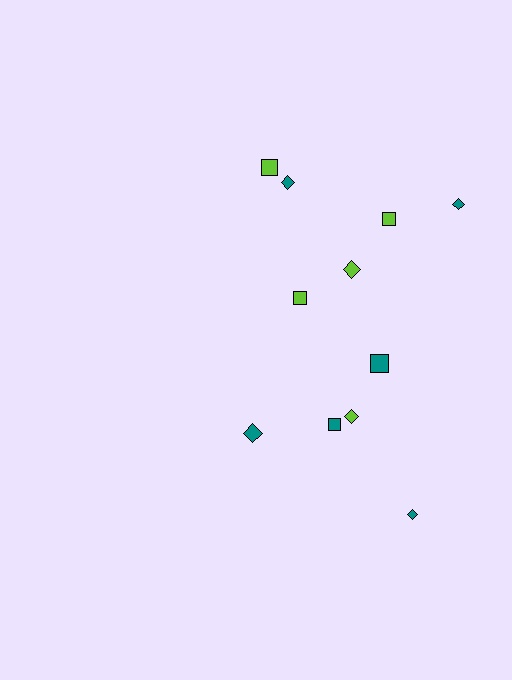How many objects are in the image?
There are 11 objects.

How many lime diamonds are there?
There are 2 lime diamonds.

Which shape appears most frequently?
Diamond, with 6 objects.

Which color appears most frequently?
Teal, with 6 objects.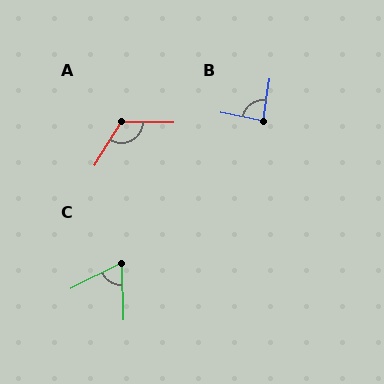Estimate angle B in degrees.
Approximately 88 degrees.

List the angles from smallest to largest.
C (65°), B (88°), A (122°).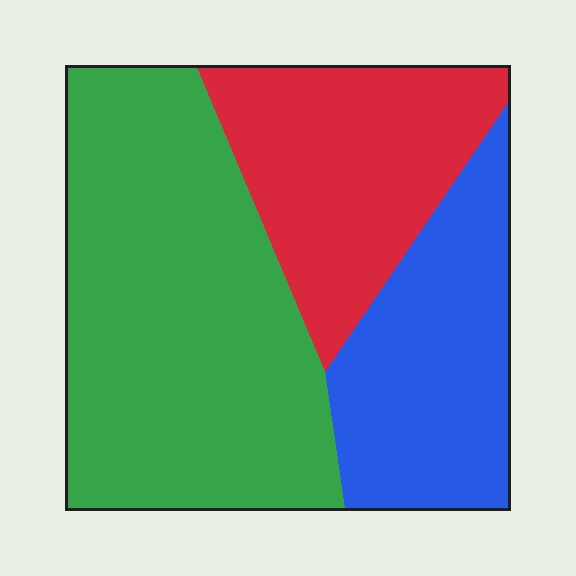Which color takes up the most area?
Green, at roughly 50%.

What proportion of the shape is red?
Red covers about 25% of the shape.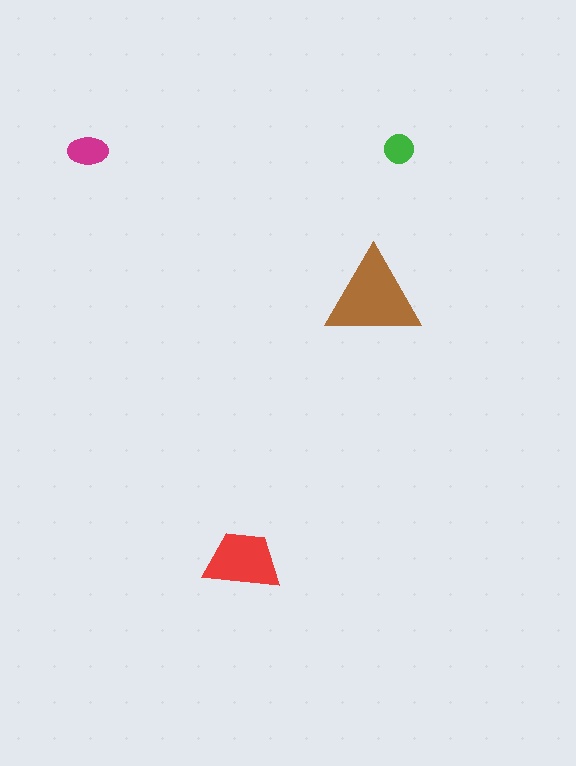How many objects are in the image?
There are 4 objects in the image.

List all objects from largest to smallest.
The brown triangle, the red trapezoid, the magenta ellipse, the green circle.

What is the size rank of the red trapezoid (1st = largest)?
2nd.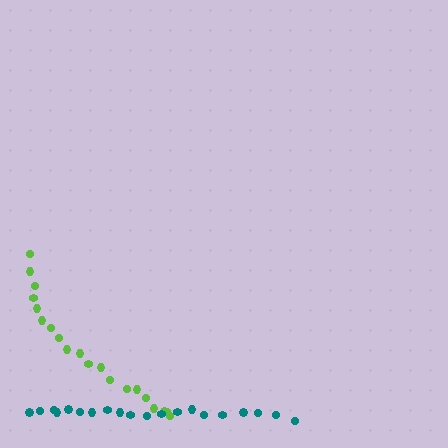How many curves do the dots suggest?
There are 2 distinct paths.